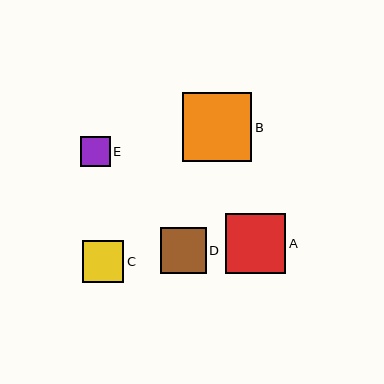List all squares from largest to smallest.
From largest to smallest: B, A, D, C, E.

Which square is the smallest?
Square E is the smallest with a size of approximately 30 pixels.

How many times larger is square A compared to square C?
Square A is approximately 1.5 times the size of square C.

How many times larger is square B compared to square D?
Square B is approximately 1.5 times the size of square D.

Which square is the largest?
Square B is the largest with a size of approximately 69 pixels.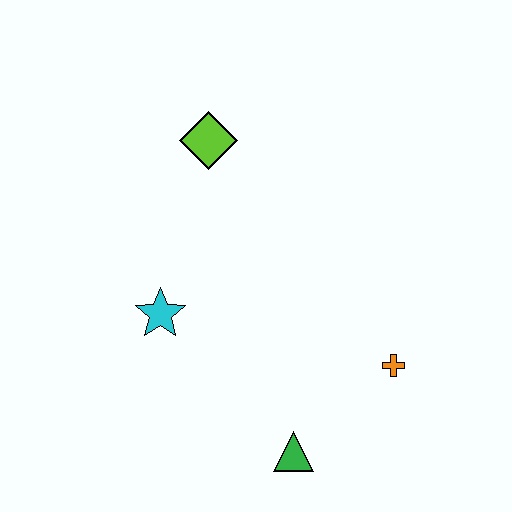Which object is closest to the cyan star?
The lime diamond is closest to the cyan star.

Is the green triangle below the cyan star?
Yes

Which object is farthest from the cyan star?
The orange cross is farthest from the cyan star.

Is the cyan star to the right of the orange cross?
No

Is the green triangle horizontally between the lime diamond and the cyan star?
No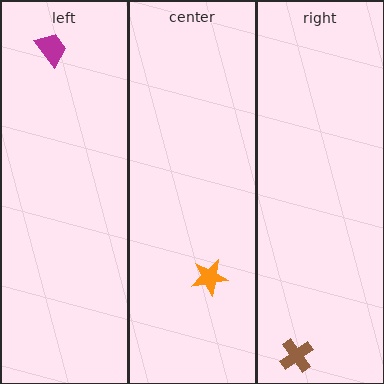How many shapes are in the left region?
1.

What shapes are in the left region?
The magenta trapezoid.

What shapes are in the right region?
The brown cross.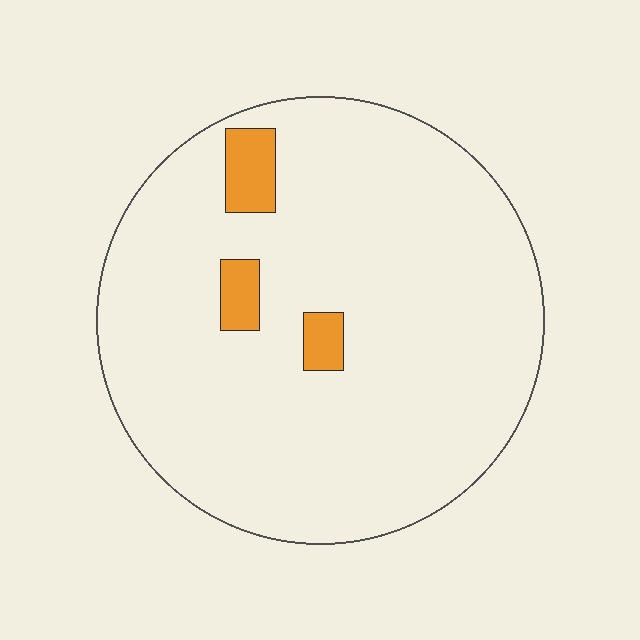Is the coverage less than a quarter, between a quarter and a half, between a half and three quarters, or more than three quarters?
Less than a quarter.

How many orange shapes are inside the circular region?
3.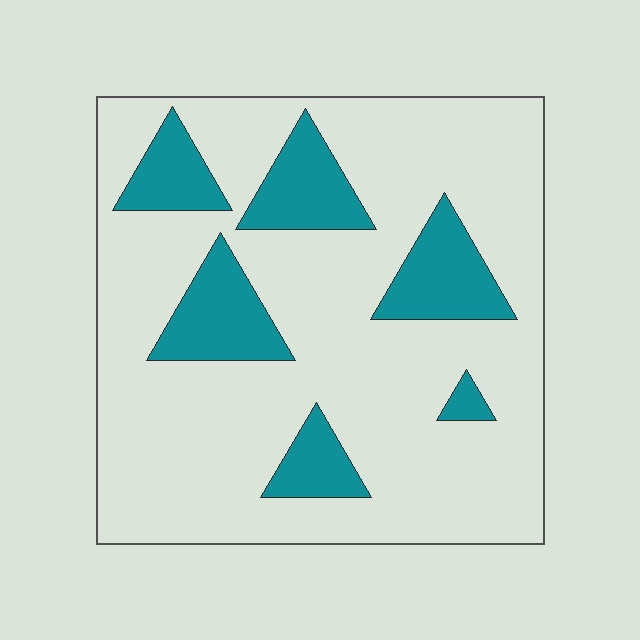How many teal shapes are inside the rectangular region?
6.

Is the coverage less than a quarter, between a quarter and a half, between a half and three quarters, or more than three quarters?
Less than a quarter.